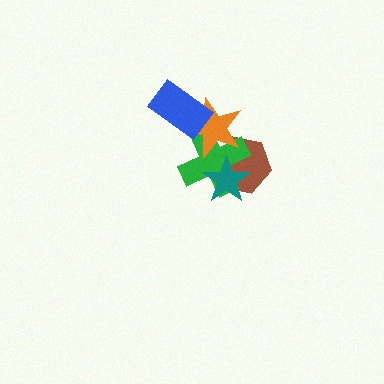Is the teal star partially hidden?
No, no other shape covers it.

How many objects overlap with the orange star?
3 objects overlap with the orange star.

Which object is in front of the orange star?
The blue rectangle is in front of the orange star.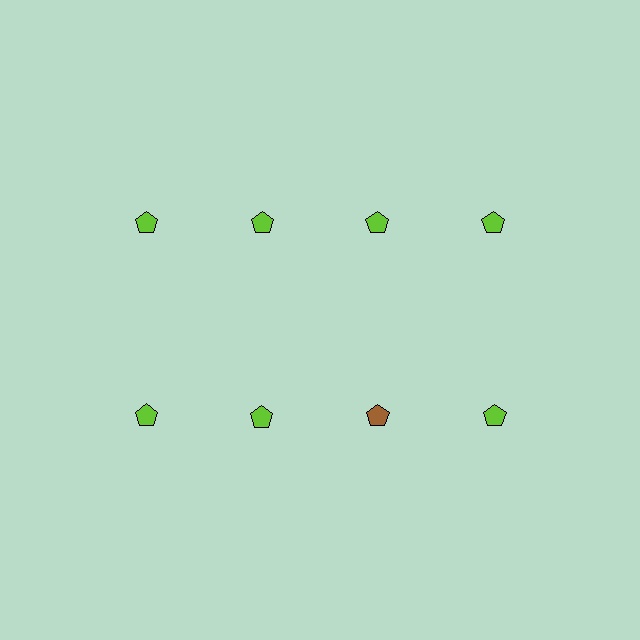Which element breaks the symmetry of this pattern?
The brown pentagon in the second row, center column breaks the symmetry. All other shapes are lime pentagons.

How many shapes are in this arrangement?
There are 8 shapes arranged in a grid pattern.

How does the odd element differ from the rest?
It has a different color: brown instead of lime.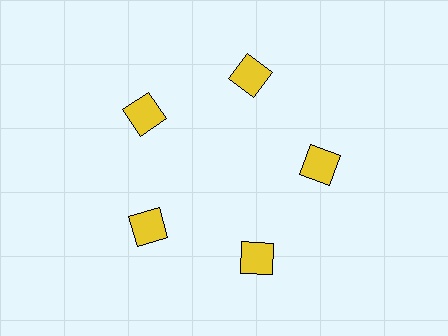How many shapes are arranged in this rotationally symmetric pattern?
There are 5 shapes, arranged in 5 groups of 1.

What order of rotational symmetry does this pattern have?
This pattern has 5-fold rotational symmetry.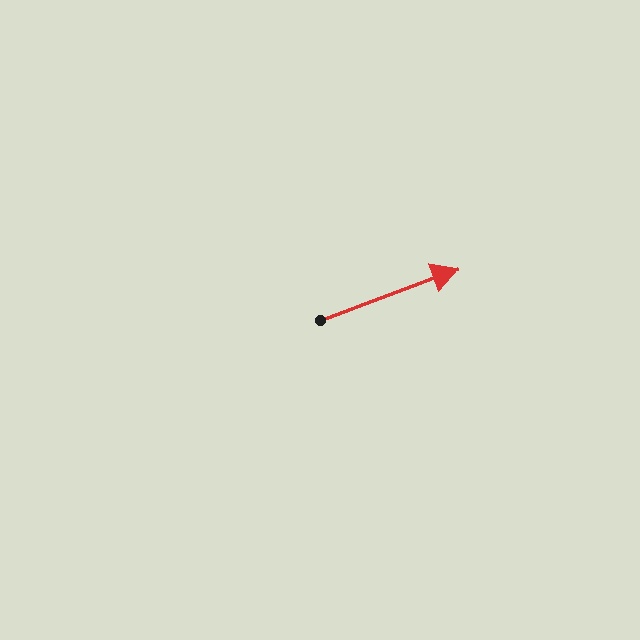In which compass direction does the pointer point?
East.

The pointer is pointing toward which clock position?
Roughly 2 o'clock.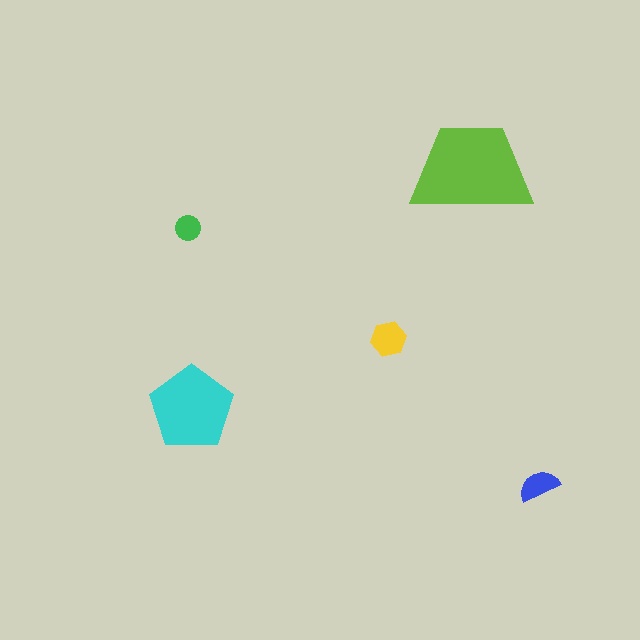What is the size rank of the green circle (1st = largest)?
5th.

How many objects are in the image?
There are 5 objects in the image.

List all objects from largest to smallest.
The lime trapezoid, the cyan pentagon, the yellow hexagon, the blue semicircle, the green circle.